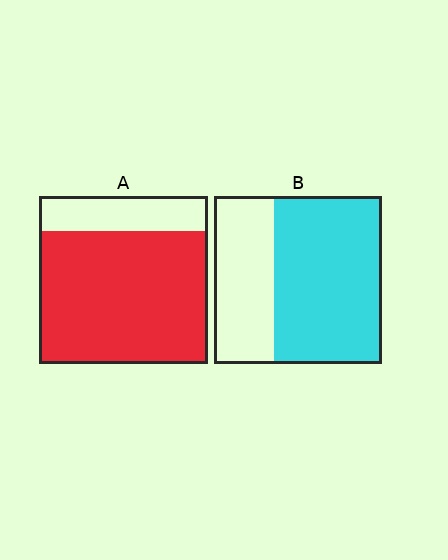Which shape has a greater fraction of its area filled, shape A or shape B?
Shape A.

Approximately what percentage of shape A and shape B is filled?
A is approximately 80% and B is approximately 65%.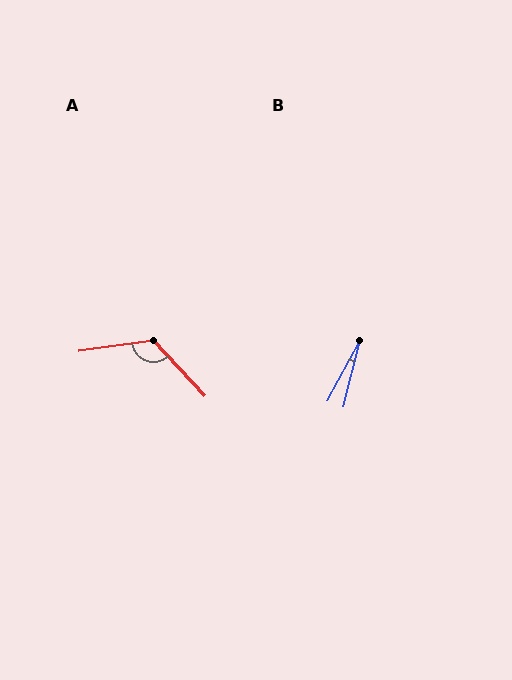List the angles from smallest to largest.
B (15°), A (125°).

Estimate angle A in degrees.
Approximately 125 degrees.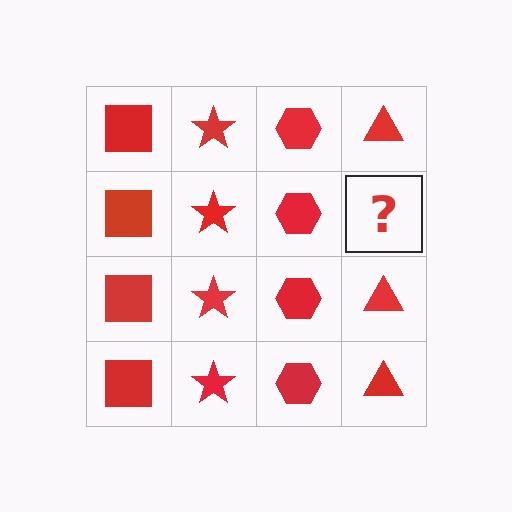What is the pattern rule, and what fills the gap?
The rule is that each column has a consistent shape. The gap should be filled with a red triangle.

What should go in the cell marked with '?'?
The missing cell should contain a red triangle.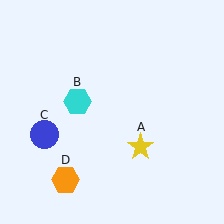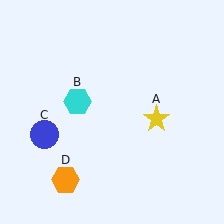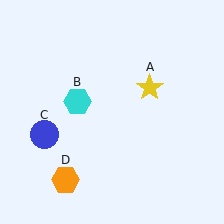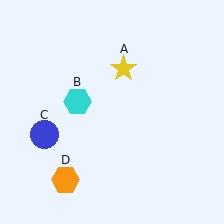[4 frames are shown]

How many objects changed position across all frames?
1 object changed position: yellow star (object A).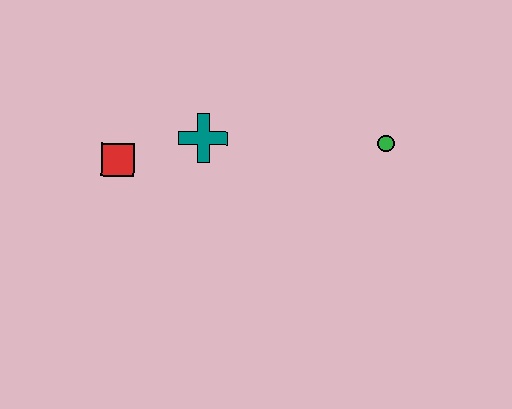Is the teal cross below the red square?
No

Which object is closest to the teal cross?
The red square is closest to the teal cross.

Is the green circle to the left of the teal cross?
No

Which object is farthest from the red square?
The green circle is farthest from the red square.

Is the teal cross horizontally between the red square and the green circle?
Yes